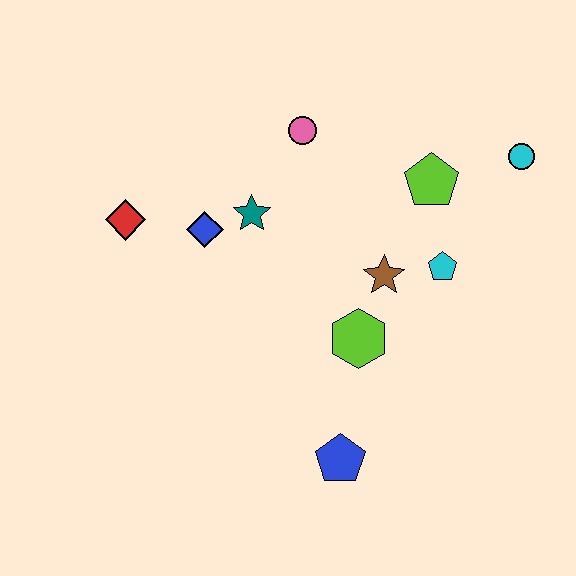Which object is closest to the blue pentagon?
The lime hexagon is closest to the blue pentagon.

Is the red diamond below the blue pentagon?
No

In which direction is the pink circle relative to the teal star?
The pink circle is above the teal star.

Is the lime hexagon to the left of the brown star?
Yes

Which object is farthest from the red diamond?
The cyan circle is farthest from the red diamond.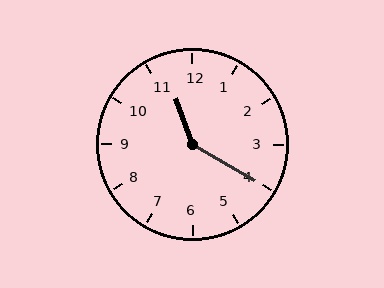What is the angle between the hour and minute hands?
Approximately 140 degrees.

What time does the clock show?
11:20.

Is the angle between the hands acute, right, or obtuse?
It is obtuse.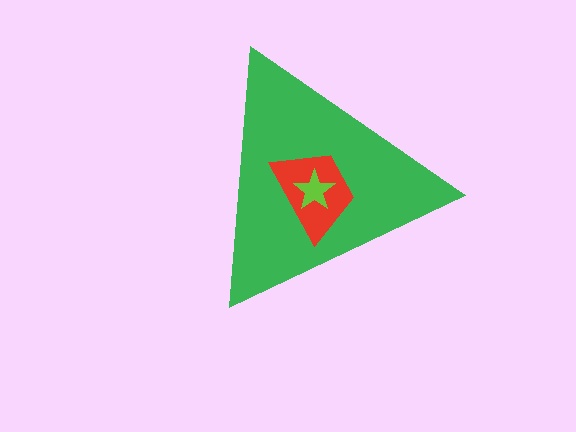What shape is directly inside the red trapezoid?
The lime star.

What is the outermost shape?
The green triangle.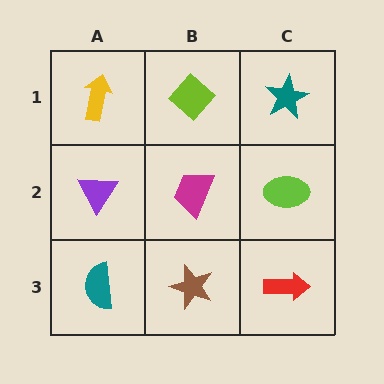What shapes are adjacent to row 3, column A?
A purple triangle (row 2, column A), a brown star (row 3, column B).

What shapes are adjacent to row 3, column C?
A lime ellipse (row 2, column C), a brown star (row 3, column B).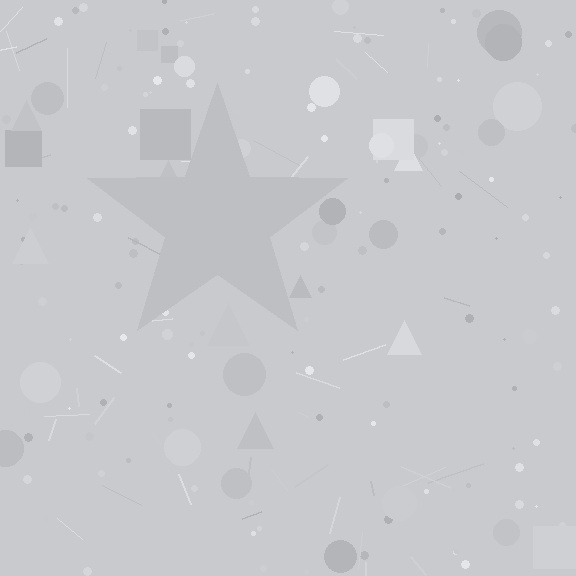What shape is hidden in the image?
A star is hidden in the image.